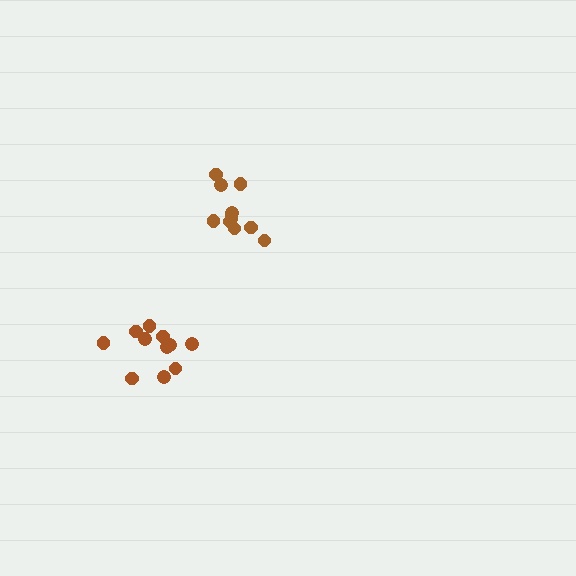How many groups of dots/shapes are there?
There are 2 groups.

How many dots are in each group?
Group 1: 10 dots, Group 2: 11 dots (21 total).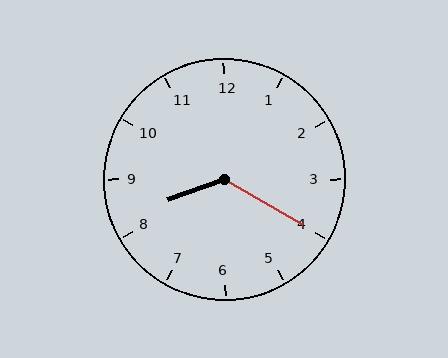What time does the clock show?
8:20.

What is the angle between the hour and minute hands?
Approximately 130 degrees.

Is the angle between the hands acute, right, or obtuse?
It is obtuse.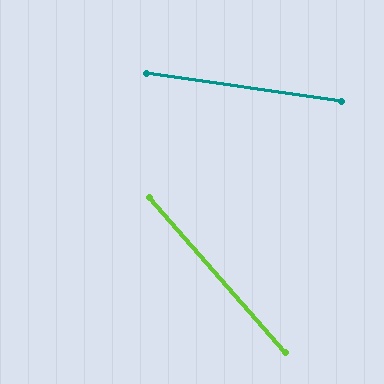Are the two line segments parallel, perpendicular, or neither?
Neither parallel nor perpendicular — they differ by about 40°.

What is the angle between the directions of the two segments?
Approximately 40 degrees.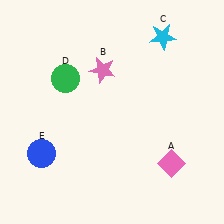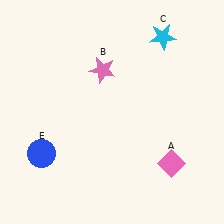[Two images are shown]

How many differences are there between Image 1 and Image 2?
There is 1 difference between the two images.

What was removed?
The green circle (D) was removed in Image 2.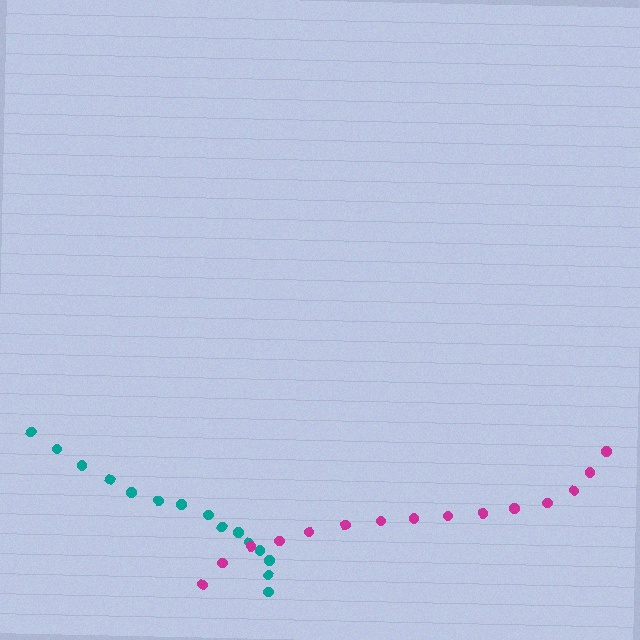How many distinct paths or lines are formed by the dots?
There are 2 distinct paths.